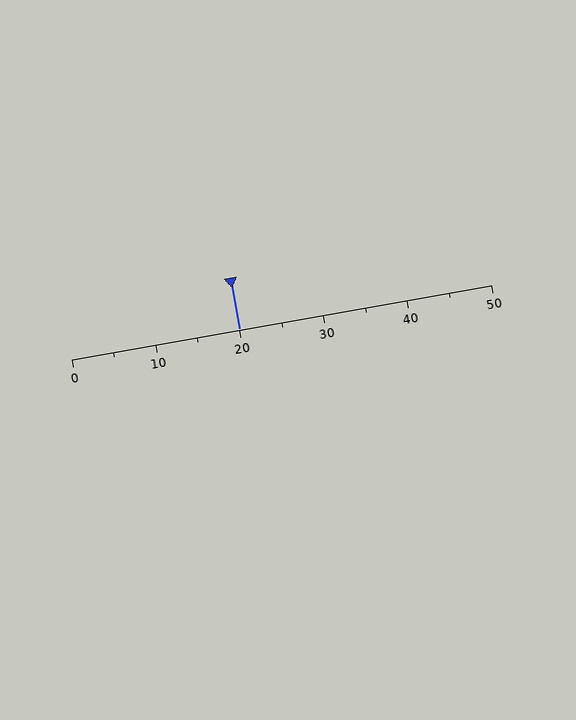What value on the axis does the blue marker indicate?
The marker indicates approximately 20.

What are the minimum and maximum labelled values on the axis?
The axis runs from 0 to 50.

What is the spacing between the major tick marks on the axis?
The major ticks are spaced 10 apart.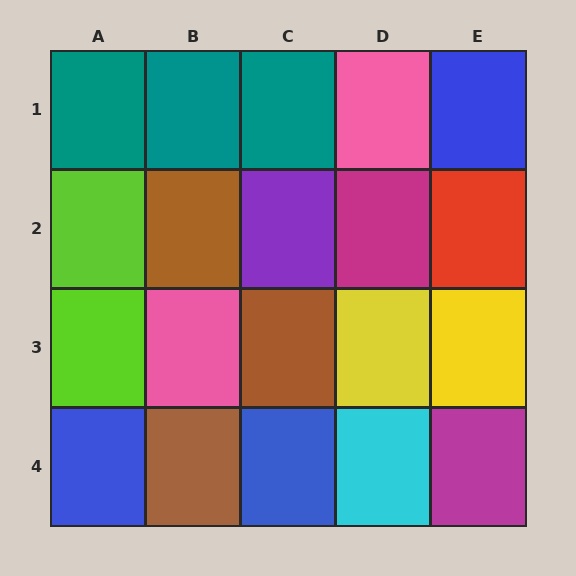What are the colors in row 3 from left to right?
Lime, pink, brown, yellow, yellow.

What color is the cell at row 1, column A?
Teal.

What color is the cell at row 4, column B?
Brown.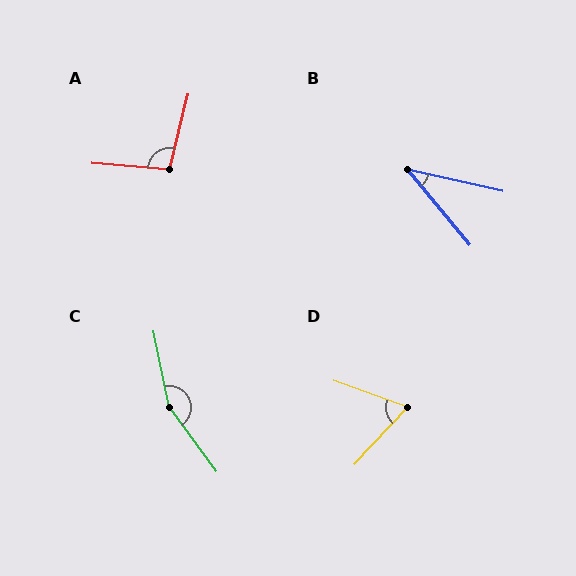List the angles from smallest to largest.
B (38°), D (67°), A (99°), C (155°).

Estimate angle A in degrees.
Approximately 99 degrees.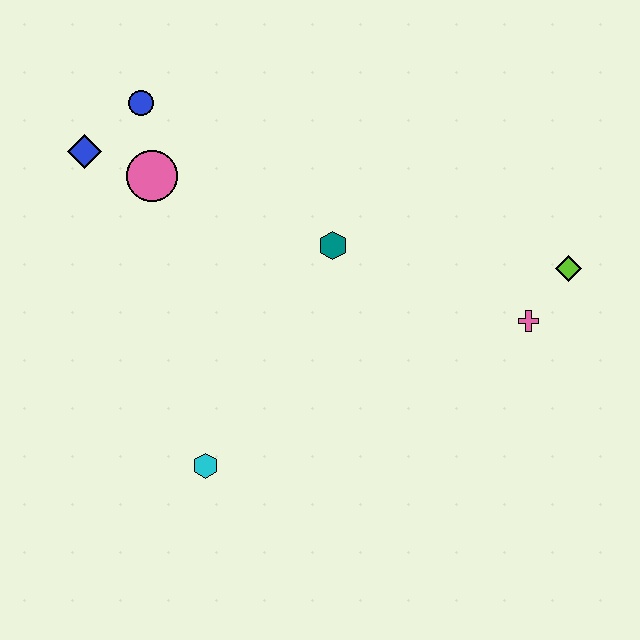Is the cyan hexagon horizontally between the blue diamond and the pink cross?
Yes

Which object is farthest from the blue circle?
The lime diamond is farthest from the blue circle.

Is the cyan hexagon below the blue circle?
Yes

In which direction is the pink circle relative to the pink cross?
The pink circle is to the left of the pink cross.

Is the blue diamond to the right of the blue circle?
No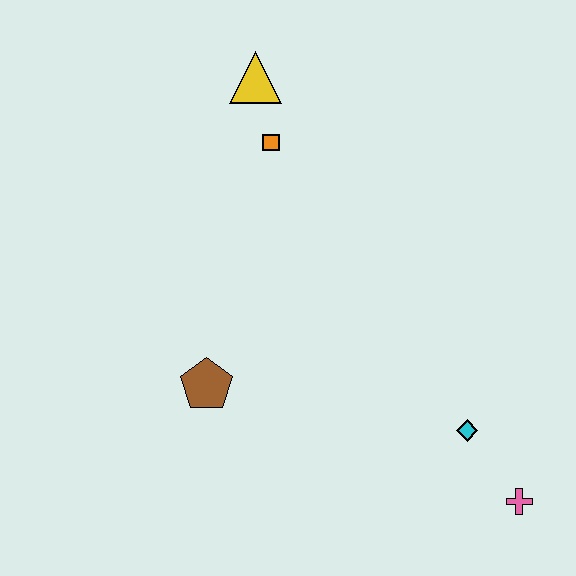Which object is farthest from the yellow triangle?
The pink cross is farthest from the yellow triangle.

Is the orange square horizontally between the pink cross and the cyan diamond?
No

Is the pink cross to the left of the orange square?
No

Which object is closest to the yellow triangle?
The orange square is closest to the yellow triangle.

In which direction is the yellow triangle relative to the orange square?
The yellow triangle is above the orange square.